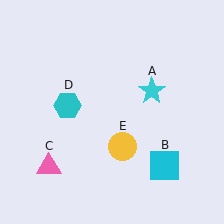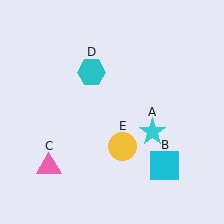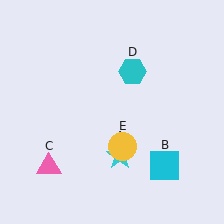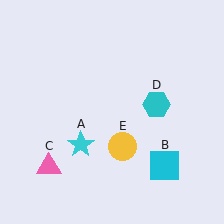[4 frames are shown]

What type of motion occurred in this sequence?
The cyan star (object A), cyan hexagon (object D) rotated clockwise around the center of the scene.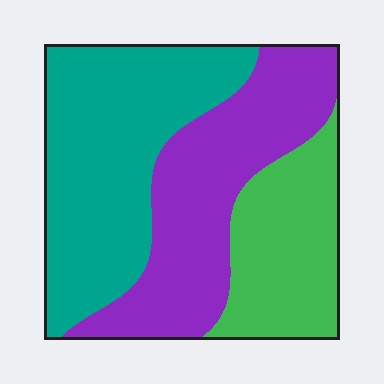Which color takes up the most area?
Teal, at roughly 40%.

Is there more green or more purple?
Purple.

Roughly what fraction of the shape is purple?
Purple takes up about one third (1/3) of the shape.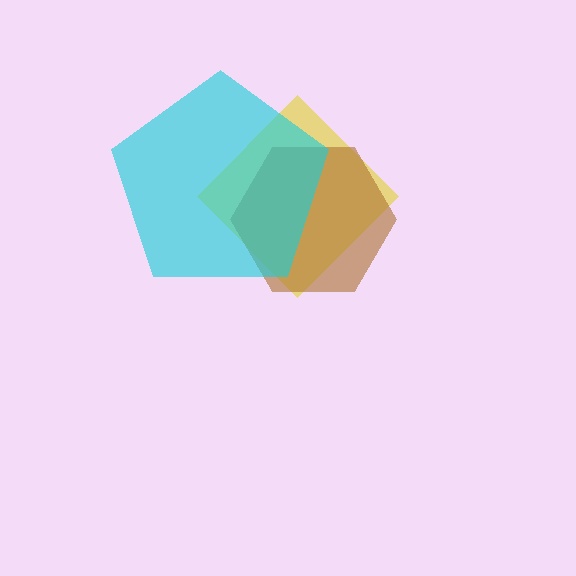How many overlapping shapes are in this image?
There are 3 overlapping shapes in the image.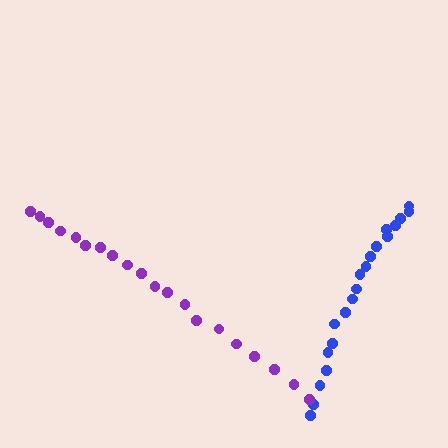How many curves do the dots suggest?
There are 2 distinct paths.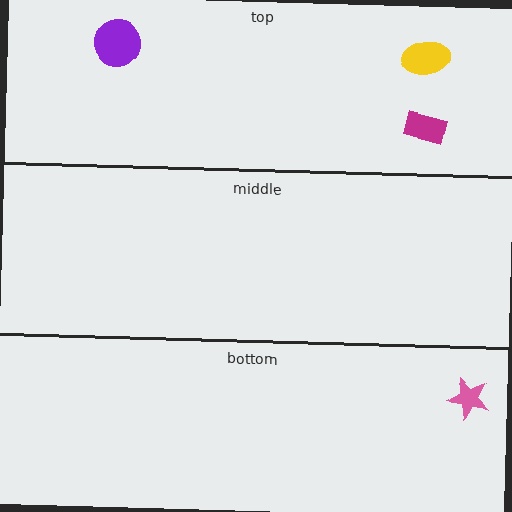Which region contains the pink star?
The bottom region.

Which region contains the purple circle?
The top region.